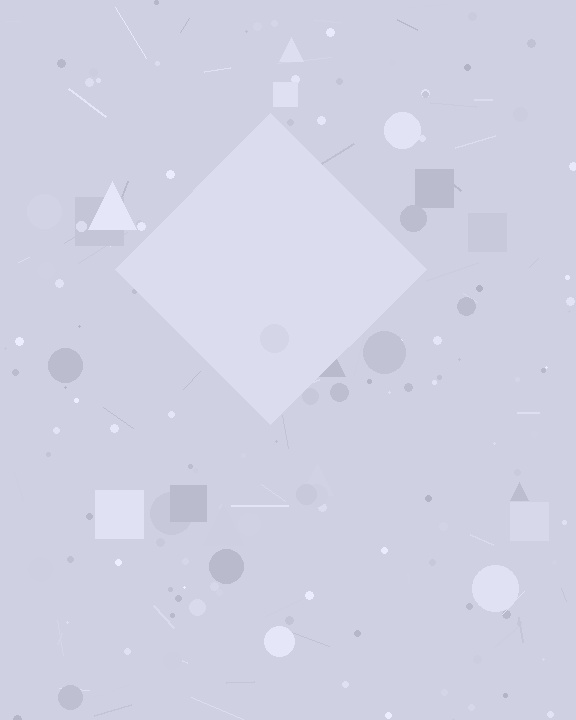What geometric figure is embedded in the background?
A diamond is embedded in the background.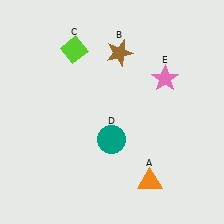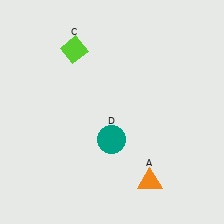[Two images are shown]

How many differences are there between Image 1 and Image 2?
There are 2 differences between the two images.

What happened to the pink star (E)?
The pink star (E) was removed in Image 2. It was in the top-right area of Image 1.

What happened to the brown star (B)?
The brown star (B) was removed in Image 2. It was in the top-right area of Image 1.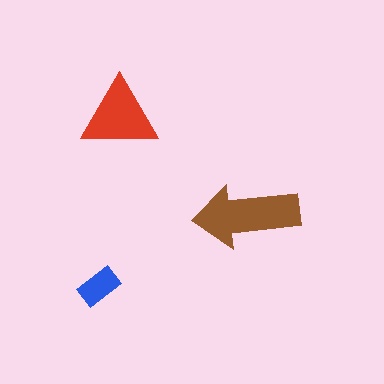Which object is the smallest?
The blue rectangle.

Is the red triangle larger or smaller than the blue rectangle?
Larger.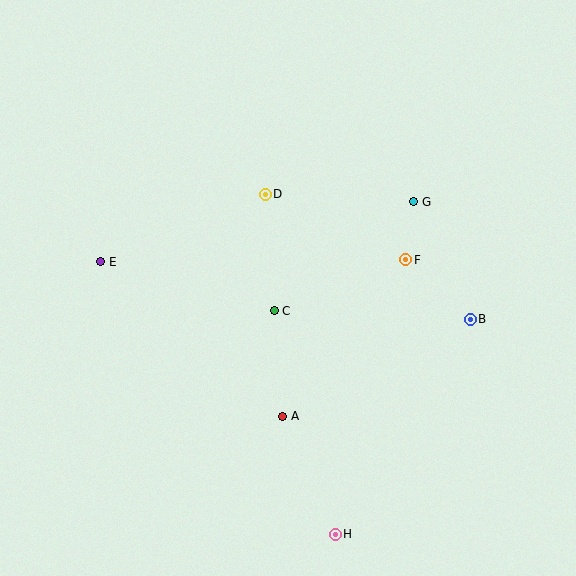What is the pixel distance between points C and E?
The distance between C and E is 180 pixels.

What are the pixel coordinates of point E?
Point E is at (101, 262).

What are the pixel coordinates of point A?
Point A is at (283, 416).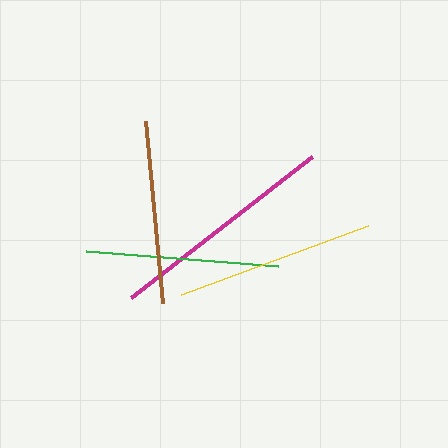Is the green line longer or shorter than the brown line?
The green line is longer than the brown line.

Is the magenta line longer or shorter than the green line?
The magenta line is longer than the green line.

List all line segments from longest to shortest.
From longest to shortest: magenta, yellow, green, brown.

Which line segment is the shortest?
The brown line is the shortest at approximately 182 pixels.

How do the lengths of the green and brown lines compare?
The green and brown lines are approximately the same length.